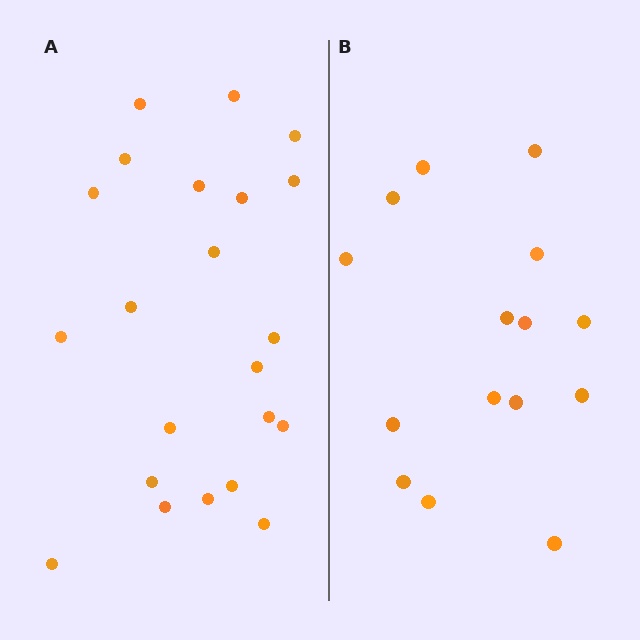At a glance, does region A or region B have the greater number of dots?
Region A (the left region) has more dots.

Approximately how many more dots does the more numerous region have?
Region A has roughly 8 or so more dots than region B.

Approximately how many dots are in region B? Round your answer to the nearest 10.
About 20 dots. (The exact count is 15, which rounds to 20.)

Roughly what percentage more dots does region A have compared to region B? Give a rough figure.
About 45% more.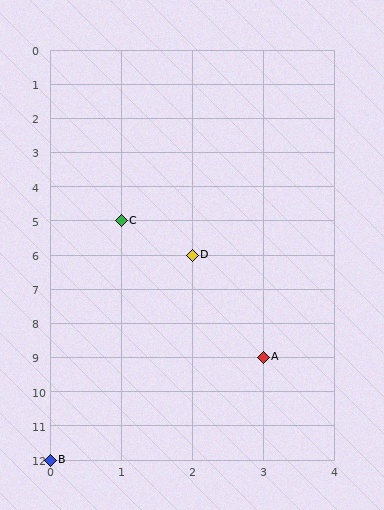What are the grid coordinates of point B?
Point B is at grid coordinates (0, 12).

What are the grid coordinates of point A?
Point A is at grid coordinates (3, 9).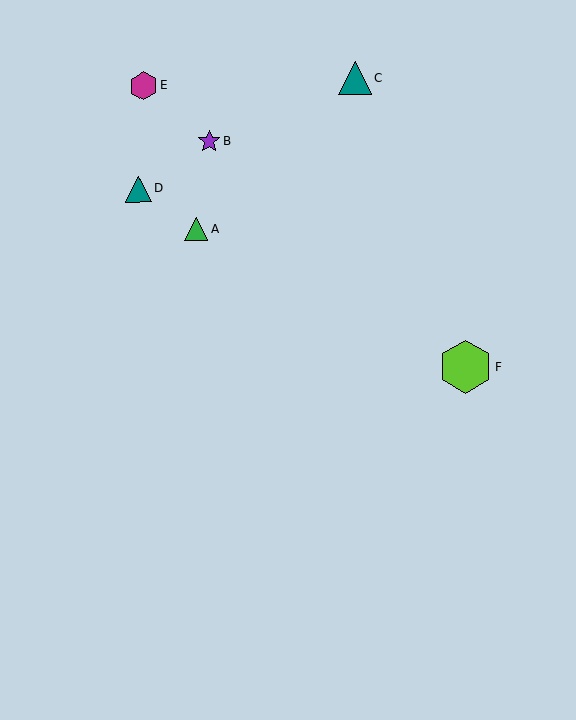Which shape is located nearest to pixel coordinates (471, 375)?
The lime hexagon (labeled F) at (466, 367) is nearest to that location.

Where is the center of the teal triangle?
The center of the teal triangle is at (139, 189).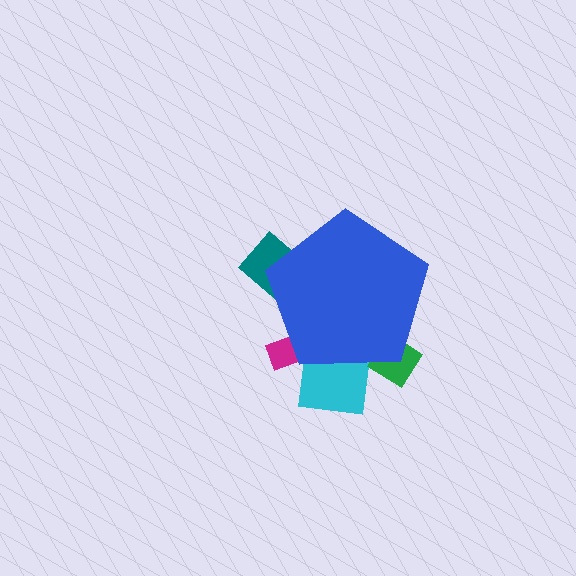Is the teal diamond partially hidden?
Yes, the teal diamond is partially hidden behind the blue pentagon.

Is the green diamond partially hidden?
Yes, the green diamond is partially hidden behind the blue pentagon.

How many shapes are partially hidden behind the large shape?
4 shapes are partially hidden.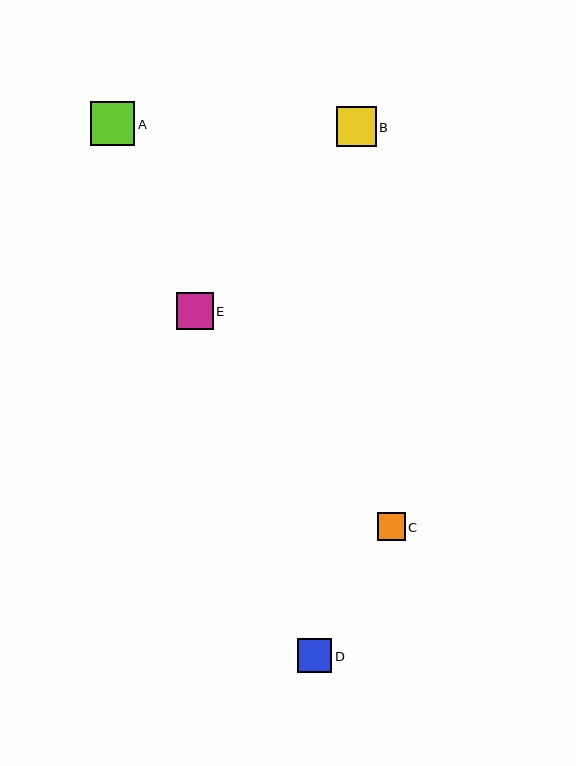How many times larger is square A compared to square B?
Square A is approximately 1.1 times the size of square B.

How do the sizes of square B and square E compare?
Square B and square E are approximately the same size.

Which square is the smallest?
Square C is the smallest with a size of approximately 28 pixels.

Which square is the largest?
Square A is the largest with a size of approximately 44 pixels.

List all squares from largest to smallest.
From largest to smallest: A, B, E, D, C.